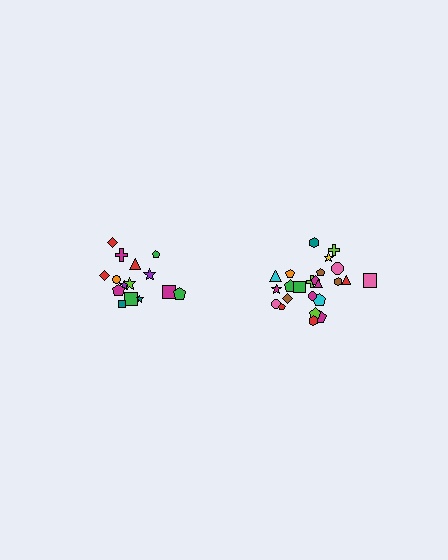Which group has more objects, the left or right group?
The right group.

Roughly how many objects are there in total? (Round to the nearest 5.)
Roughly 40 objects in total.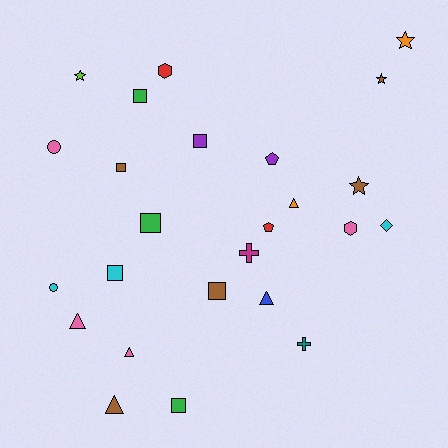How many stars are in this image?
There are 4 stars.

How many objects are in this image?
There are 25 objects.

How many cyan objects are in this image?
There are 3 cyan objects.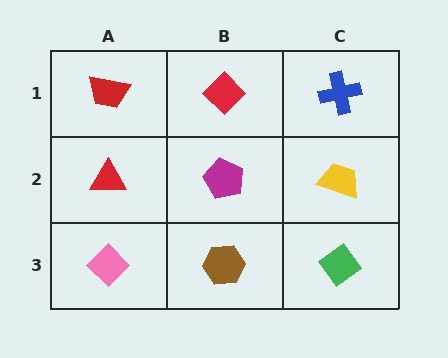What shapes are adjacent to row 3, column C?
A yellow trapezoid (row 2, column C), a brown hexagon (row 3, column B).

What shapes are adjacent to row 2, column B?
A red diamond (row 1, column B), a brown hexagon (row 3, column B), a red triangle (row 2, column A), a yellow trapezoid (row 2, column C).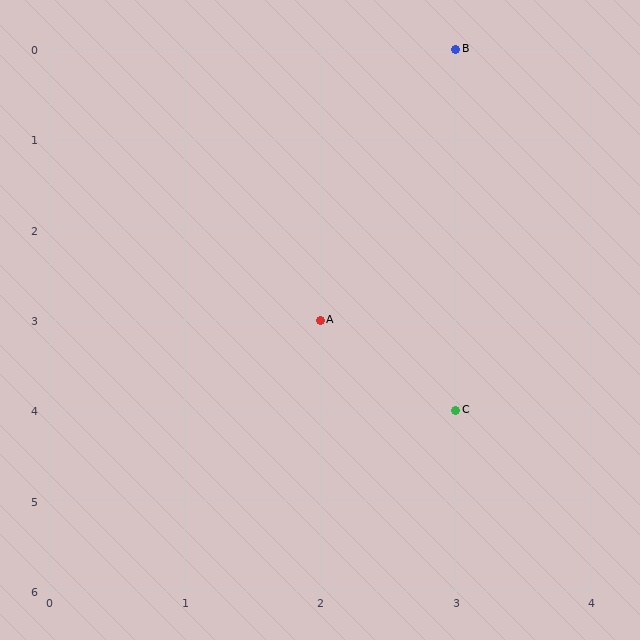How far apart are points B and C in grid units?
Points B and C are 4 rows apart.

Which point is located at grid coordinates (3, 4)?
Point C is at (3, 4).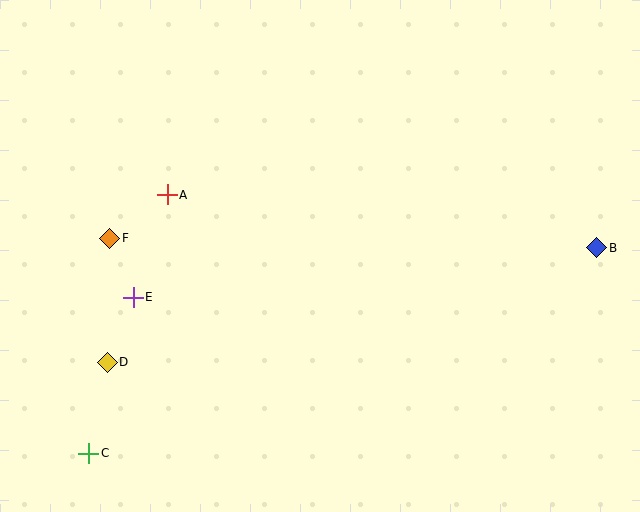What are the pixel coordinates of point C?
Point C is at (89, 453).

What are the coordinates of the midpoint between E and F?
The midpoint between E and F is at (122, 268).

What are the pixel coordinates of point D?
Point D is at (107, 362).